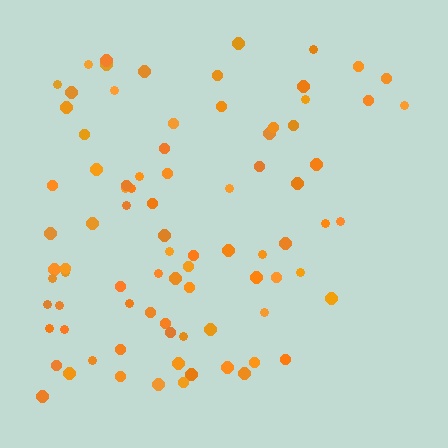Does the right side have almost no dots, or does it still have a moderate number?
Still a moderate number, just noticeably fewer than the left.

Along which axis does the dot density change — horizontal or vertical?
Horizontal.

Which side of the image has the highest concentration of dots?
The left.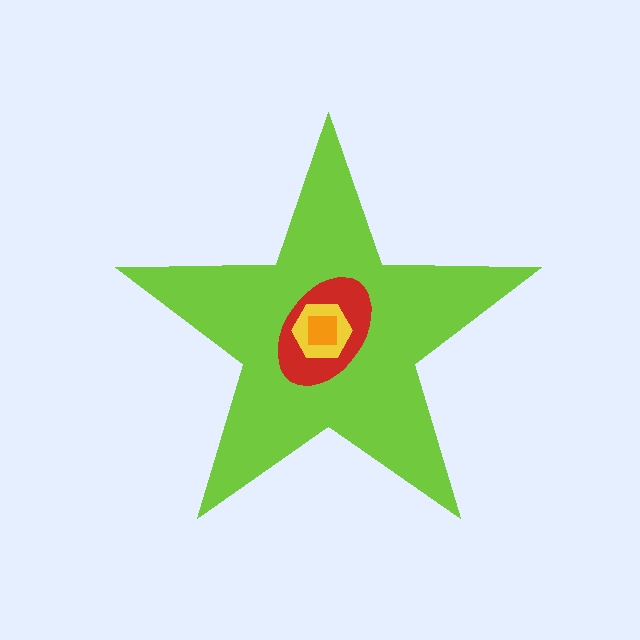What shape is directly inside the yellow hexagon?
The orange square.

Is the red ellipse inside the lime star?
Yes.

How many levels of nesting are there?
4.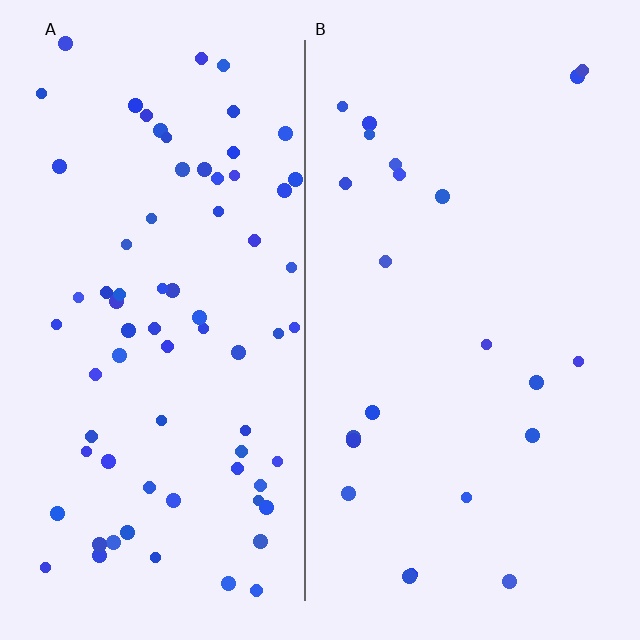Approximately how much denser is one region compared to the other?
Approximately 3.2× — region A over region B.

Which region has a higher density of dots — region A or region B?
A (the left).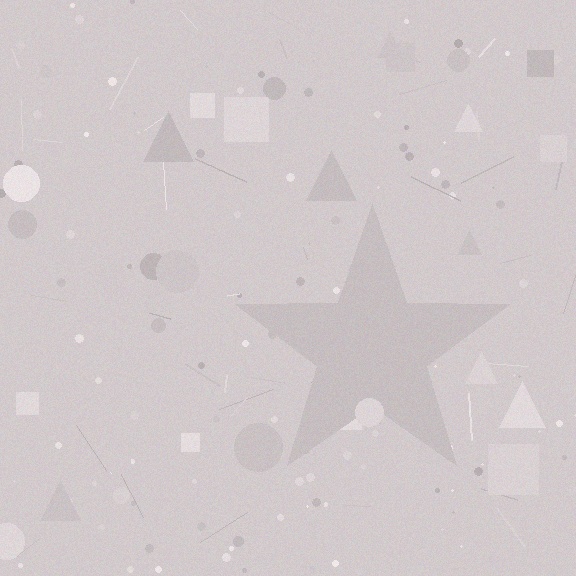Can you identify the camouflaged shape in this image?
The camouflaged shape is a star.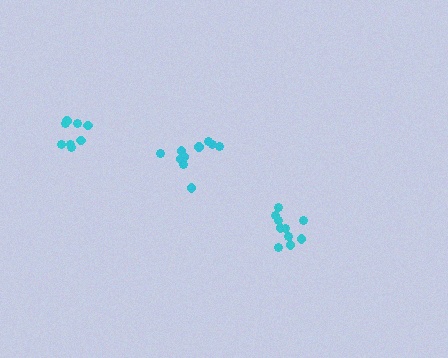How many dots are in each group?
Group 1: 10 dots, Group 2: 8 dots, Group 3: 10 dots (28 total).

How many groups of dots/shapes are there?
There are 3 groups.